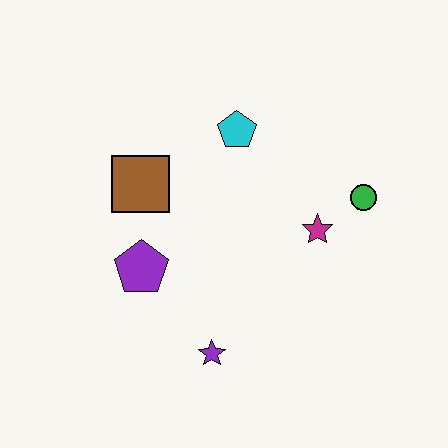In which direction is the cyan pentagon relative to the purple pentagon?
The cyan pentagon is above the purple pentagon.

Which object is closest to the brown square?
The purple pentagon is closest to the brown square.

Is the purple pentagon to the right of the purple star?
No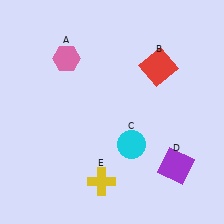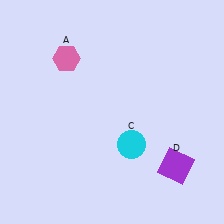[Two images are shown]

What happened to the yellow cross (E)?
The yellow cross (E) was removed in Image 2. It was in the bottom-left area of Image 1.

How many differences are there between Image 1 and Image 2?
There are 2 differences between the two images.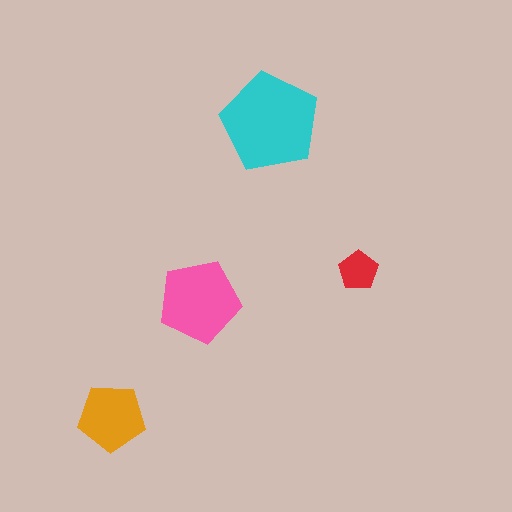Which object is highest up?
The cyan pentagon is topmost.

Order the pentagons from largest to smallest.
the cyan one, the pink one, the orange one, the red one.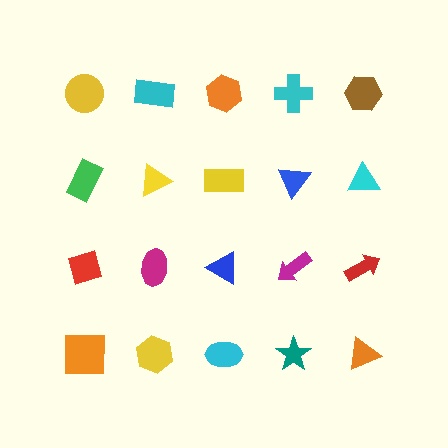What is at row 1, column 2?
A cyan rectangle.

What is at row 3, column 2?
A magenta ellipse.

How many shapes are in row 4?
5 shapes.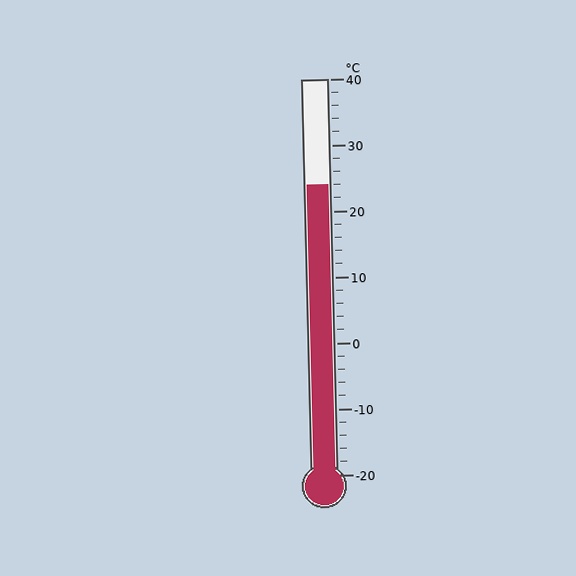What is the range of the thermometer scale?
The thermometer scale ranges from -20°C to 40°C.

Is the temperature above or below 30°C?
The temperature is below 30°C.